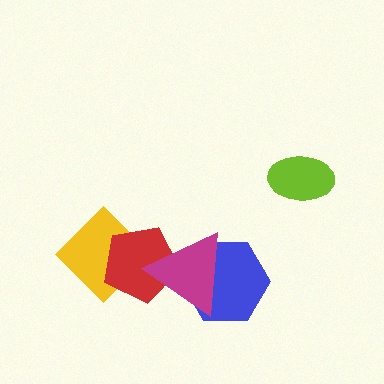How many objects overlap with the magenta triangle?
2 objects overlap with the magenta triangle.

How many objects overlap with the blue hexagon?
1 object overlaps with the blue hexagon.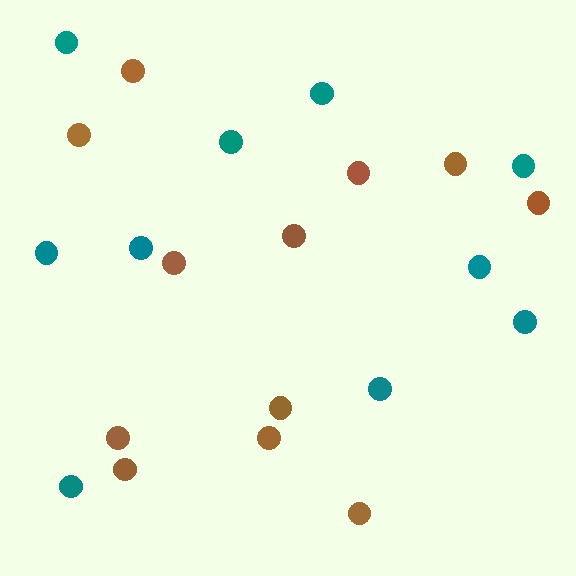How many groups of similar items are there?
There are 2 groups: one group of brown circles (12) and one group of teal circles (10).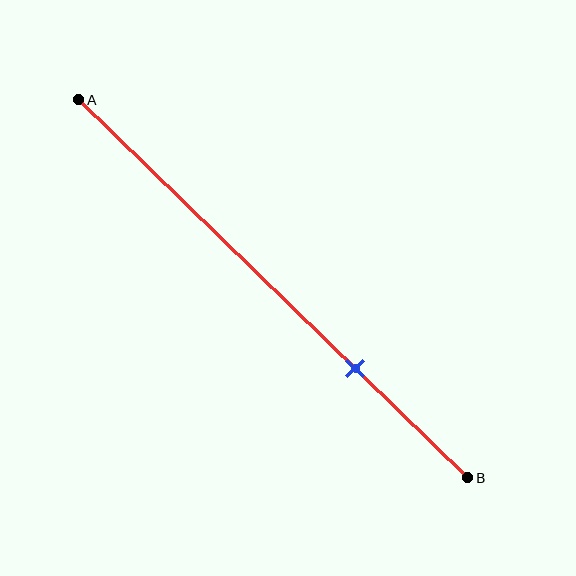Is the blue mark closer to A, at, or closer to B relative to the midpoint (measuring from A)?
The blue mark is closer to point B than the midpoint of segment AB.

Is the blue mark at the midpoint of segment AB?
No, the mark is at about 70% from A, not at the 50% midpoint.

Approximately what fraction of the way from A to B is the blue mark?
The blue mark is approximately 70% of the way from A to B.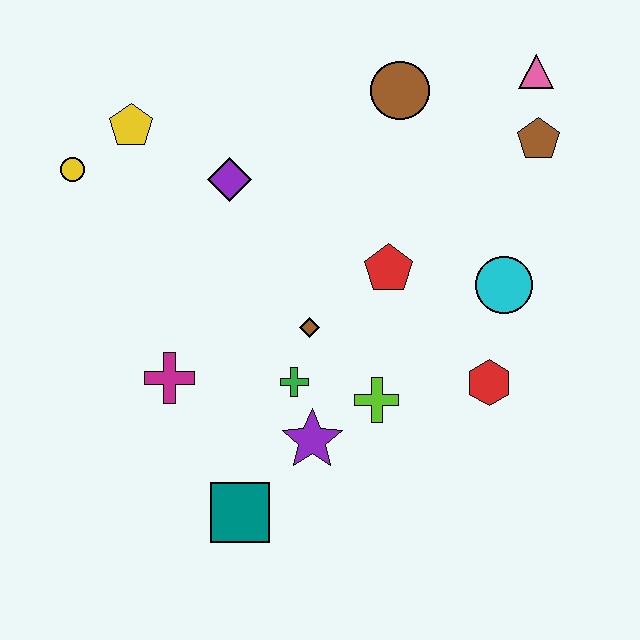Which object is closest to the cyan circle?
The red hexagon is closest to the cyan circle.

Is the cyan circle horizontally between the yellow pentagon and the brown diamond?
No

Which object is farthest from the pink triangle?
The teal square is farthest from the pink triangle.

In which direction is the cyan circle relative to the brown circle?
The cyan circle is below the brown circle.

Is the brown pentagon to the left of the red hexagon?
No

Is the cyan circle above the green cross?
Yes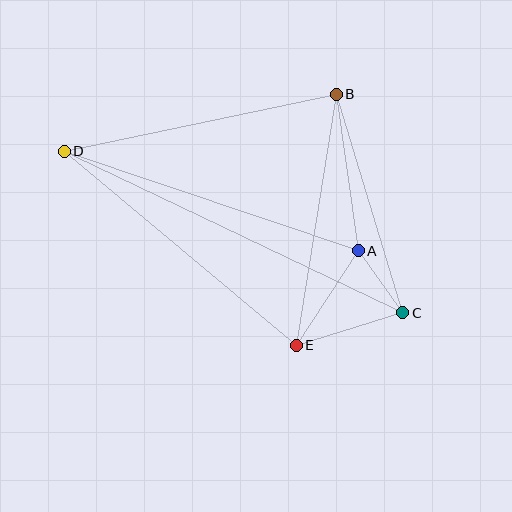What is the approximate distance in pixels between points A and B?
The distance between A and B is approximately 158 pixels.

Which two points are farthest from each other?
Points C and D are farthest from each other.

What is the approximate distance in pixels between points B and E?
The distance between B and E is approximately 254 pixels.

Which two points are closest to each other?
Points A and C are closest to each other.